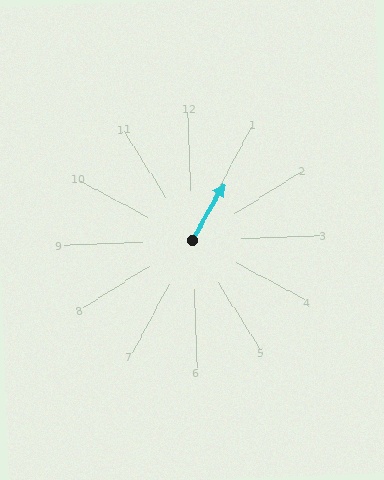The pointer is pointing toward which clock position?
Roughly 1 o'clock.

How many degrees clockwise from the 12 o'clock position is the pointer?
Approximately 32 degrees.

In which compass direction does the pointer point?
Northeast.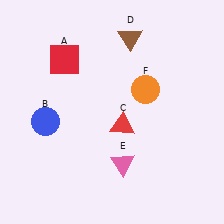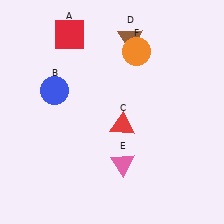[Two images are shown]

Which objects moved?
The objects that moved are: the red square (A), the blue circle (B), the orange circle (F).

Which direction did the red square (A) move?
The red square (A) moved up.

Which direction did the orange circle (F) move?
The orange circle (F) moved up.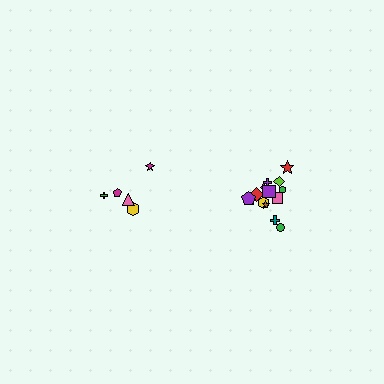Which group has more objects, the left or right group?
The right group.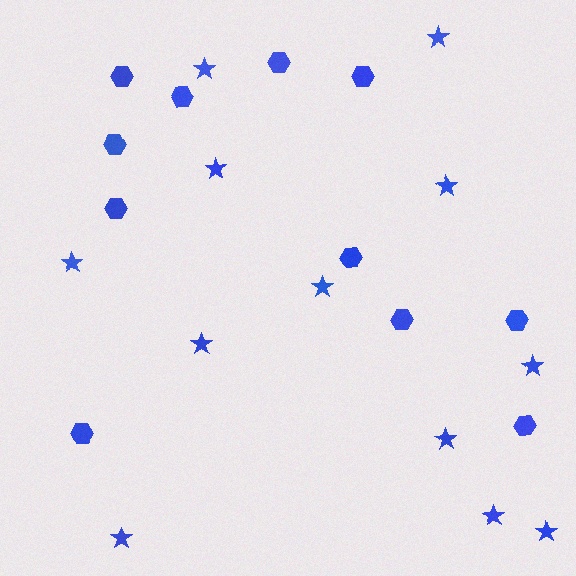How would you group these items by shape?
There are 2 groups: one group of stars (12) and one group of hexagons (11).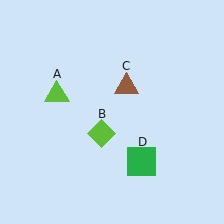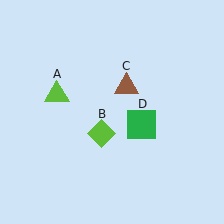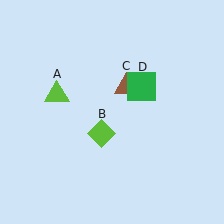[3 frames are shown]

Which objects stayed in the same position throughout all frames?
Lime triangle (object A) and lime diamond (object B) and brown triangle (object C) remained stationary.